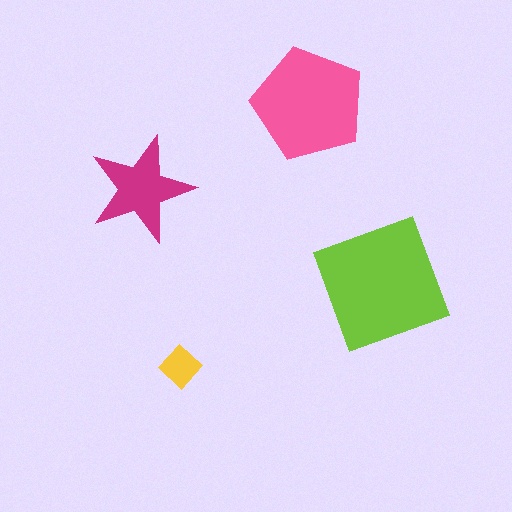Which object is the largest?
The lime square.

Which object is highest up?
The pink pentagon is topmost.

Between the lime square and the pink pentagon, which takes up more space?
The lime square.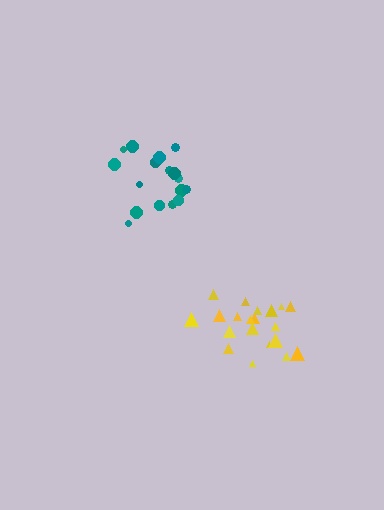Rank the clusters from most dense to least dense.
yellow, teal.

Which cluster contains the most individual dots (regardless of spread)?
Yellow (20).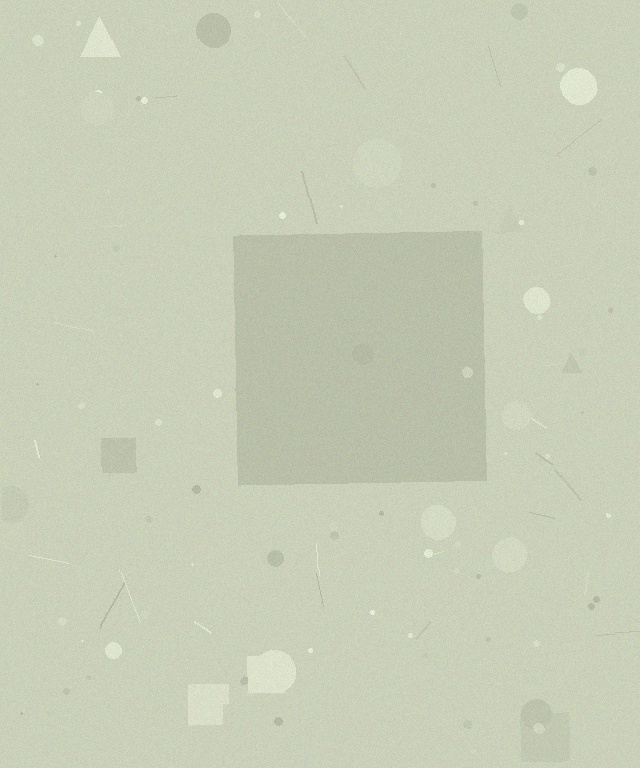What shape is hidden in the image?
A square is hidden in the image.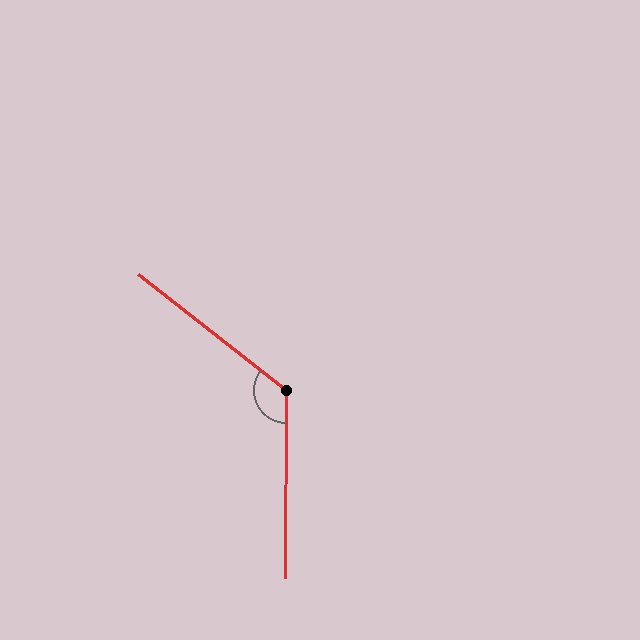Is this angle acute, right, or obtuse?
It is obtuse.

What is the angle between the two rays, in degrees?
Approximately 128 degrees.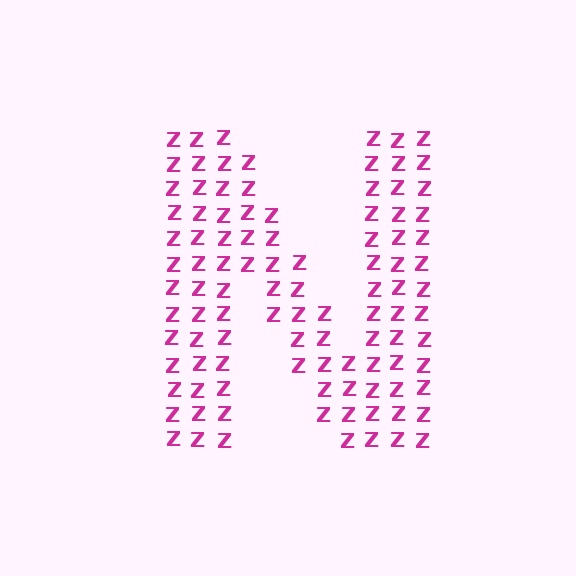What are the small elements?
The small elements are letter Z's.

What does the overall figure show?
The overall figure shows the letter N.